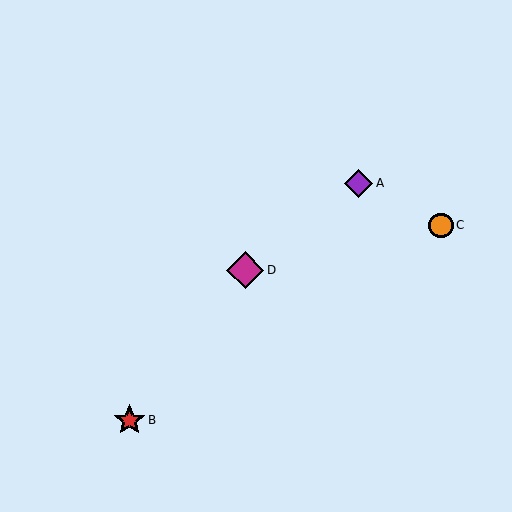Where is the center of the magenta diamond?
The center of the magenta diamond is at (245, 270).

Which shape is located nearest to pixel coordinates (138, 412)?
The red star (labeled B) at (130, 420) is nearest to that location.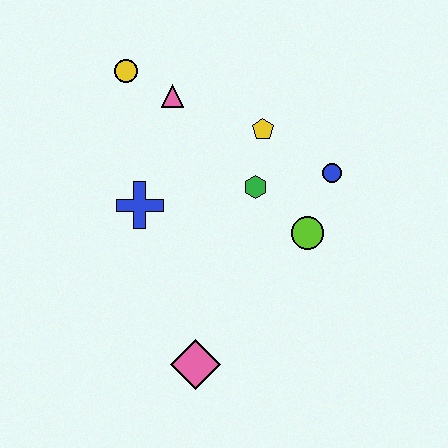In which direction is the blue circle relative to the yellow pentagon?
The blue circle is to the right of the yellow pentagon.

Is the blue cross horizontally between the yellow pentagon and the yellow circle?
Yes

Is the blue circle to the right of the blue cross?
Yes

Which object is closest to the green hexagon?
The yellow pentagon is closest to the green hexagon.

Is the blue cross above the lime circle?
Yes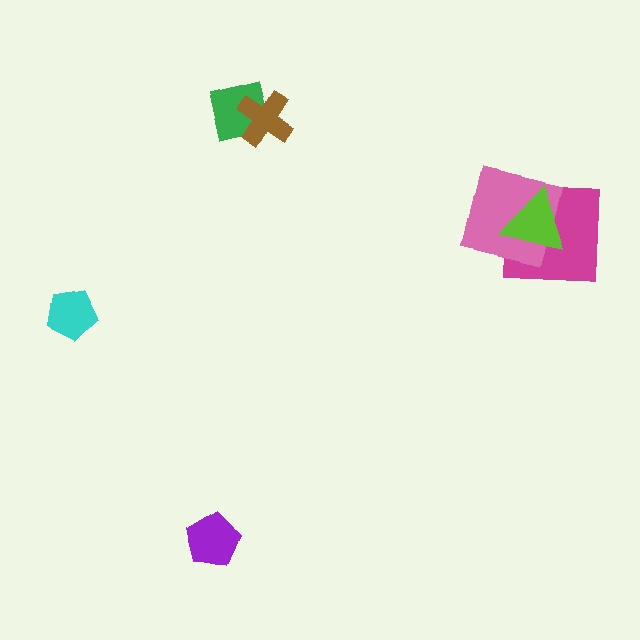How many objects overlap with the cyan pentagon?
0 objects overlap with the cyan pentagon.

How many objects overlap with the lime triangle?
2 objects overlap with the lime triangle.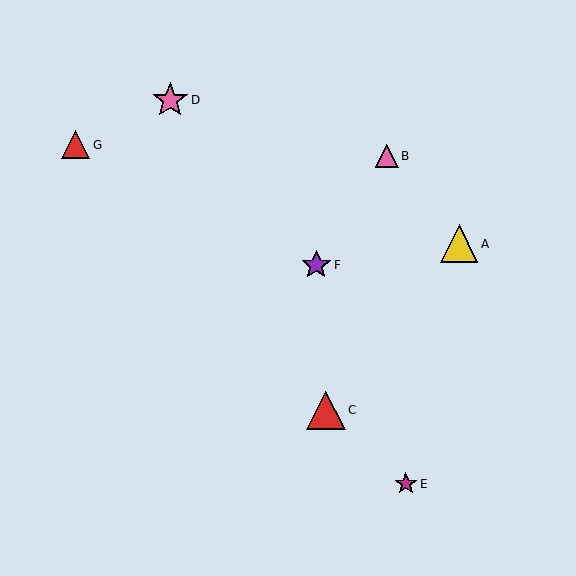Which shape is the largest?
The red triangle (labeled C) is the largest.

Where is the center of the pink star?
The center of the pink star is at (170, 100).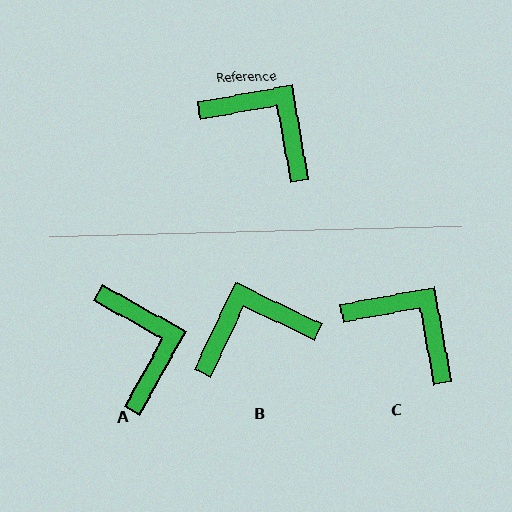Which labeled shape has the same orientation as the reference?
C.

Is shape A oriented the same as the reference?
No, it is off by about 39 degrees.